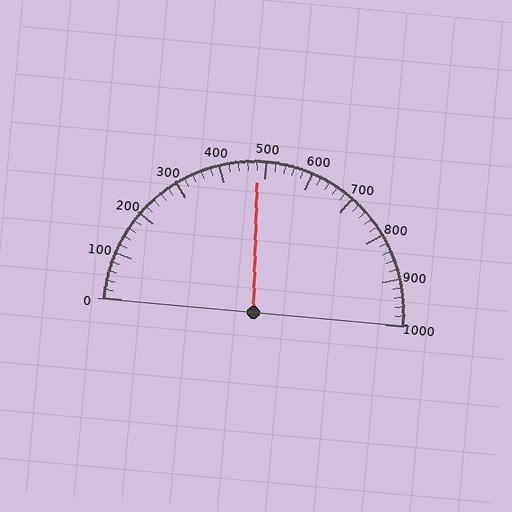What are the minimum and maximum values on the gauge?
The gauge ranges from 0 to 1000.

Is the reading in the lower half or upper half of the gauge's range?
The reading is in the lower half of the range (0 to 1000).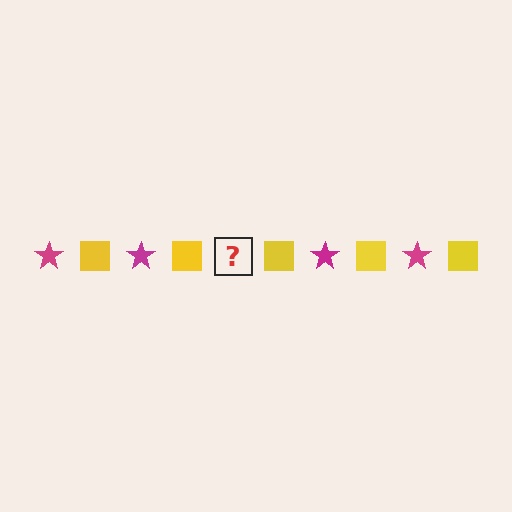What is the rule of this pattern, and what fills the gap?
The rule is that the pattern alternates between magenta star and yellow square. The gap should be filled with a magenta star.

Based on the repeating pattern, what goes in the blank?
The blank should be a magenta star.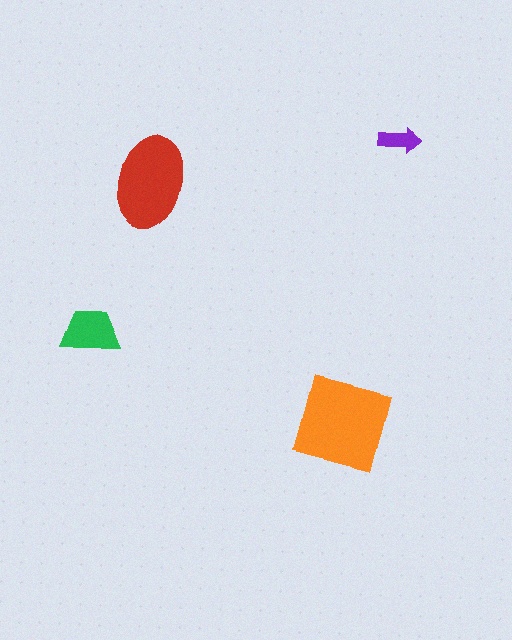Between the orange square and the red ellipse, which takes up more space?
The orange square.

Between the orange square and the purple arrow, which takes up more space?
The orange square.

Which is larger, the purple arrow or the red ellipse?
The red ellipse.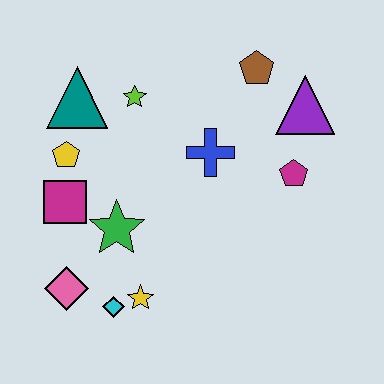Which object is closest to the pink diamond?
The cyan diamond is closest to the pink diamond.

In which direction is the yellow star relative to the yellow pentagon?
The yellow star is below the yellow pentagon.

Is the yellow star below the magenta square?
Yes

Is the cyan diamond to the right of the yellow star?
No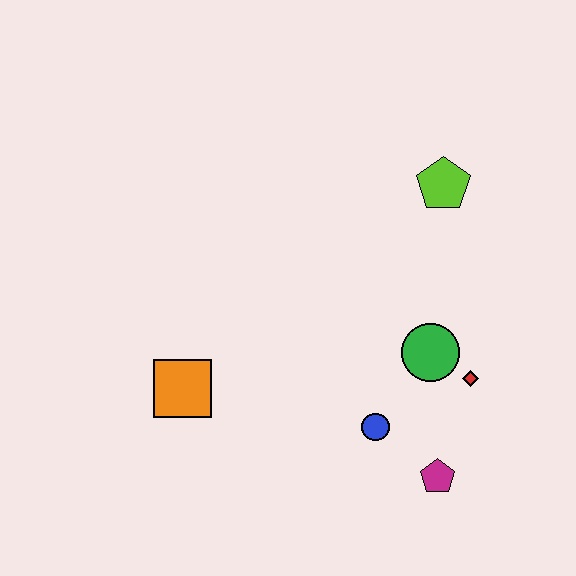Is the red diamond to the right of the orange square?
Yes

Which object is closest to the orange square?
The blue circle is closest to the orange square.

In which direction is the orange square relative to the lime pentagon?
The orange square is to the left of the lime pentagon.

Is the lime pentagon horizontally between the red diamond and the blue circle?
Yes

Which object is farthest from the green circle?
The orange square is farthest from the green circle.